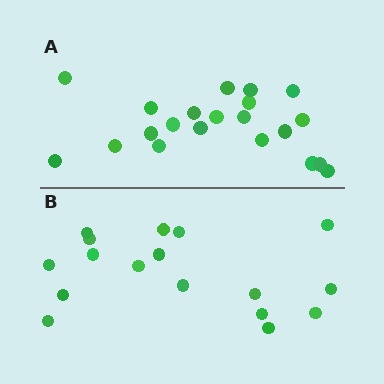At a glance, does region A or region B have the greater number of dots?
Region A (the top region) has more dots.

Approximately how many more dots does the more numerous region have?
Region A has about 4 more dots than region B.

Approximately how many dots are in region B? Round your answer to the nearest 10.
About 20 dots. (The exact count is 17, which rounds to 20.)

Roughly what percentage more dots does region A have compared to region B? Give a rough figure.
About 25% more.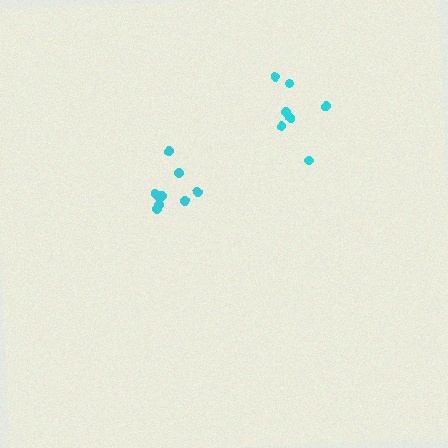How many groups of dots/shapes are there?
There are 2 groups.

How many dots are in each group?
Group 1: 9 dots, Group 2: 7 dots (16 total).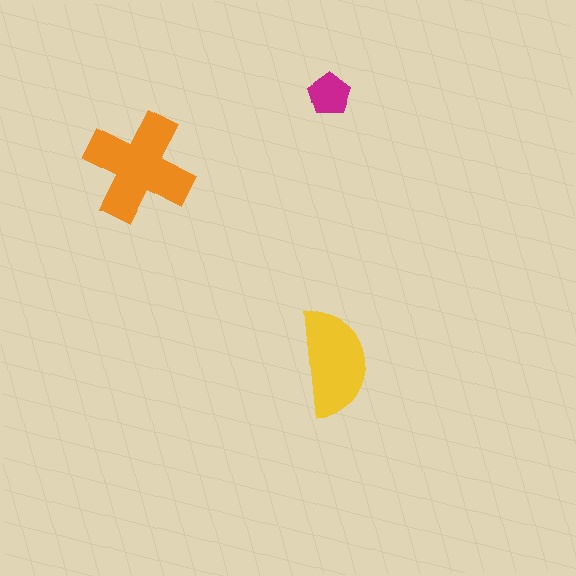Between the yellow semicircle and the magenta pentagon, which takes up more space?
The yellow semicircle.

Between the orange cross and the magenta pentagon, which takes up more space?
The orange cross.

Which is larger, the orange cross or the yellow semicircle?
The orange cross.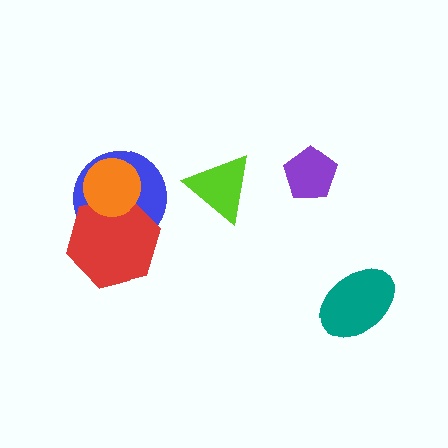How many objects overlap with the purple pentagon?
0 objects overlap with the purple pentagon.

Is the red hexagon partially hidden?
Yes, it is partially covered by another shape.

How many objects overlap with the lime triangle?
0 objects overlap with the lime triangle.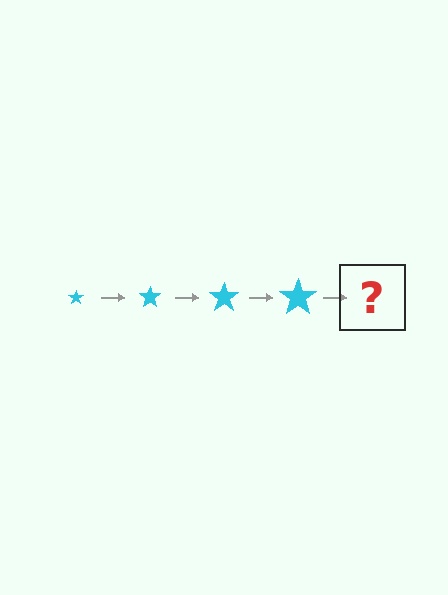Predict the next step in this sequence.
The next step is a cyan star, larger than the previous one.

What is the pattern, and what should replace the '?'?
The pattern is that the star gets progressively larger each step. The '?' should be a cyan star, larger than the previous one.